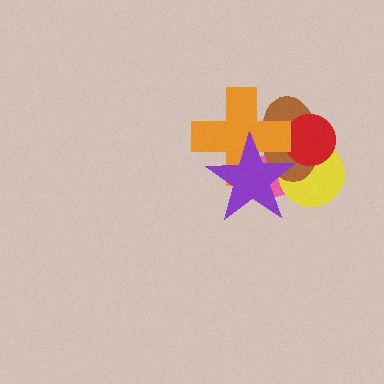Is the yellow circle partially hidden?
Yes, it is partially covered by another shape.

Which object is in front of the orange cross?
The purple star is in front of the orange cross.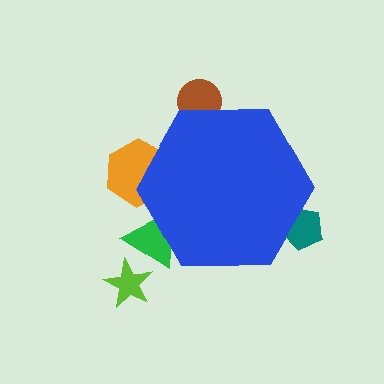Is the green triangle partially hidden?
Yes, the green triangle is partially hidden behind the blue hexagon.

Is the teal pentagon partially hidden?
Yes, the teal pentagon is partially hidden behind the blue hexagon.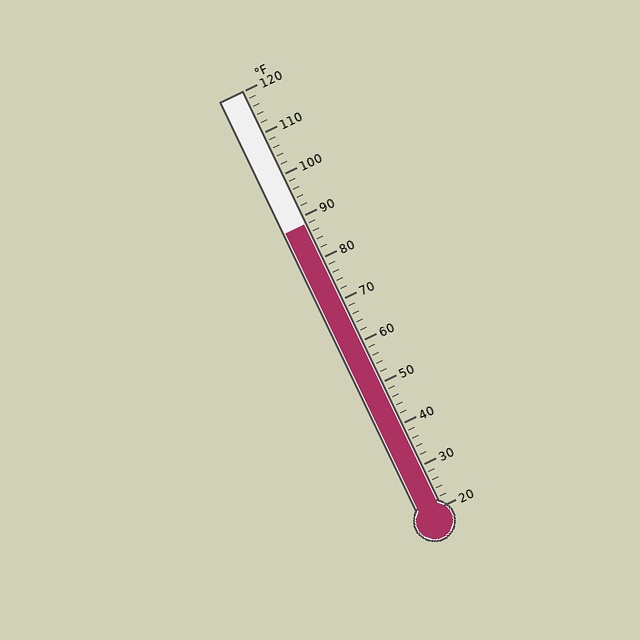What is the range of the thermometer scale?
The thermometer scale ranges from 20°F to 120°F.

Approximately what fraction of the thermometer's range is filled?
The thermometer is filled to approximately 70% of its range.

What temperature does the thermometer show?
The thermometer shows approximately 88°F.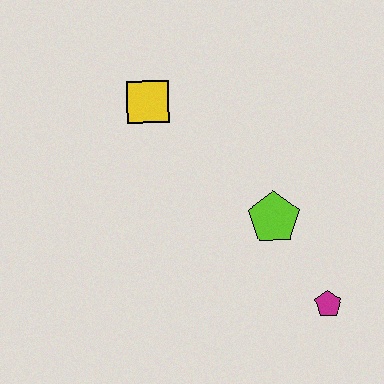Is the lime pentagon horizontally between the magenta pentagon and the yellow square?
Yes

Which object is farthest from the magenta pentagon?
The yellow square is farthest from the magenta pentagon.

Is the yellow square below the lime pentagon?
No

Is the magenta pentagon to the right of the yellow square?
Yes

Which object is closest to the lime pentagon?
The magenta pentagon is closest to the lime pentagon.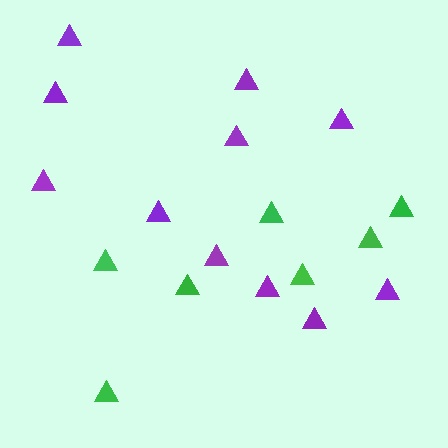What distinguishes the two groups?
There are 2 groups: one group of purple triangles (11) and one group of green triangles (7).